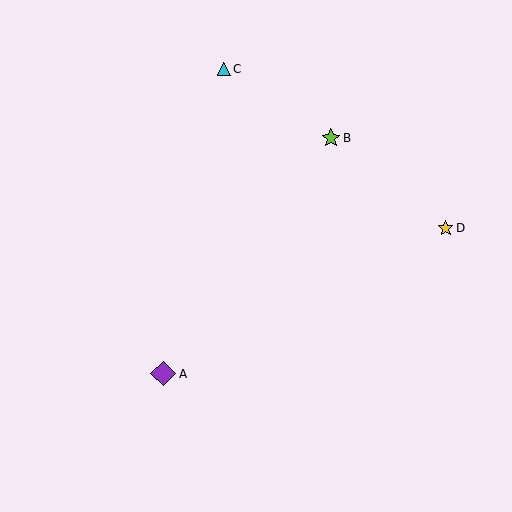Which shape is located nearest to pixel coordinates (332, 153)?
The lime star (labeled B) at (331, 138) is nearest to that location.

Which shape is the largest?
The purple diamond (labeled A) is the largest.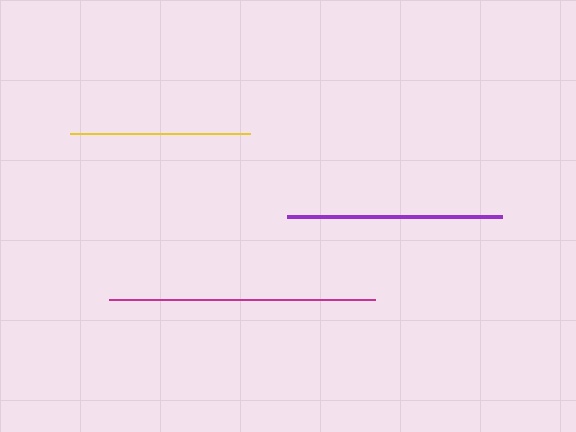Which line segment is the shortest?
The yellow line is the shortest at approximately 179 pixels.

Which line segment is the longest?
The magenta line is the longest at approximately 265 pixels.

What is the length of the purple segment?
The purple segment is approximately 215 pixels long.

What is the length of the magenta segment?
The magenta segment is approximately 265 pixels long.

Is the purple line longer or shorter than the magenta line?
The magenta line is longer than the purple line.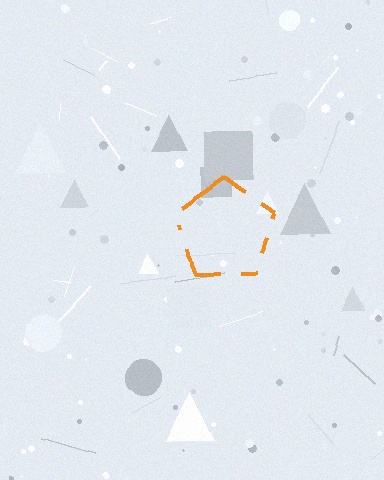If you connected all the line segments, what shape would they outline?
They would outline a pentagon.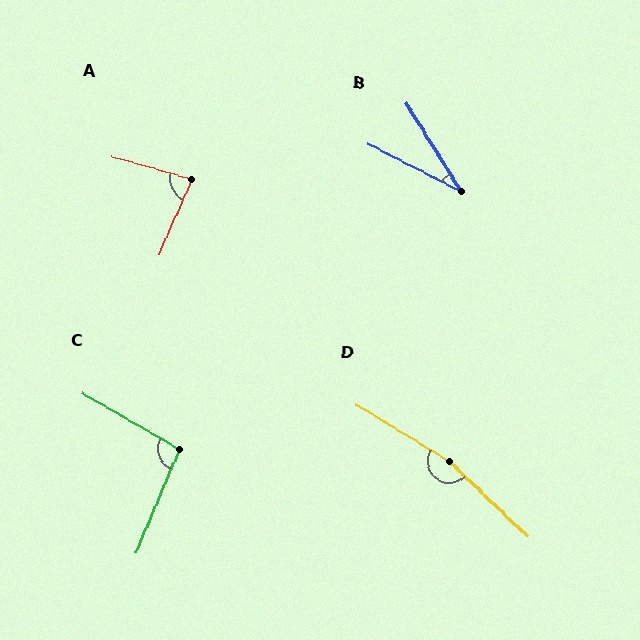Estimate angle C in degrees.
Approximately 97 degrees.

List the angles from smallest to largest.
B (31°), A (82°), C (97°), D (168°).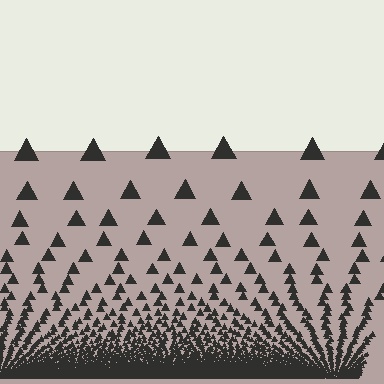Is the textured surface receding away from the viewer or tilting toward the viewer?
The surface appears to tilt toward the viewer. Texture elements get larger and sparser toward the top.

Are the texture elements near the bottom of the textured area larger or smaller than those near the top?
Smaller. The gradient is inverted — elements near the bottom are smaller and denser.